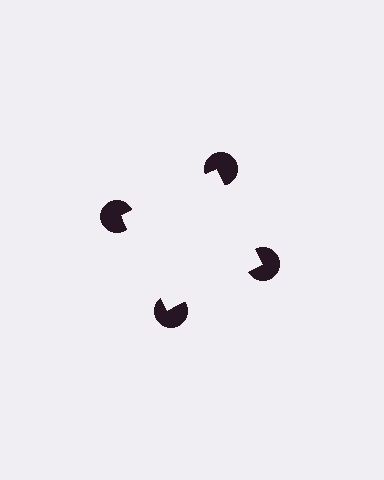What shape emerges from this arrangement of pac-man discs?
An illusory square — its edges are inferred from the aligned wedge cuts in the pac-man discs, not physically drawn.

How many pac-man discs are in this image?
There are 4 — one at each vertex of the illusory square.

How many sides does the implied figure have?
4 sides.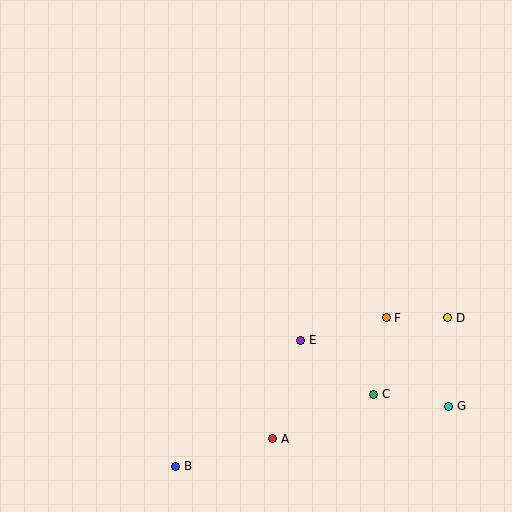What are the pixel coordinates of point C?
Point C is at (374, 394).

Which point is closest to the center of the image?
Point E at (301, 340) is closest to the center.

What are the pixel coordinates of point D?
Point D is at (448, 318).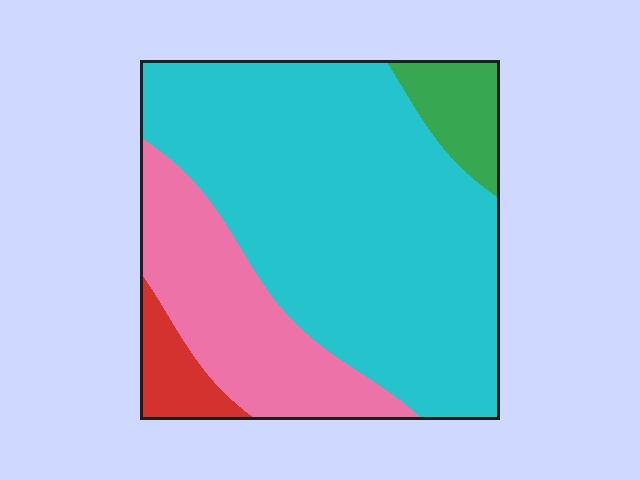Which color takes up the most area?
Cyan, at roughly 65%.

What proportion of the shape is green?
Green takes up less than a quarter of the shape.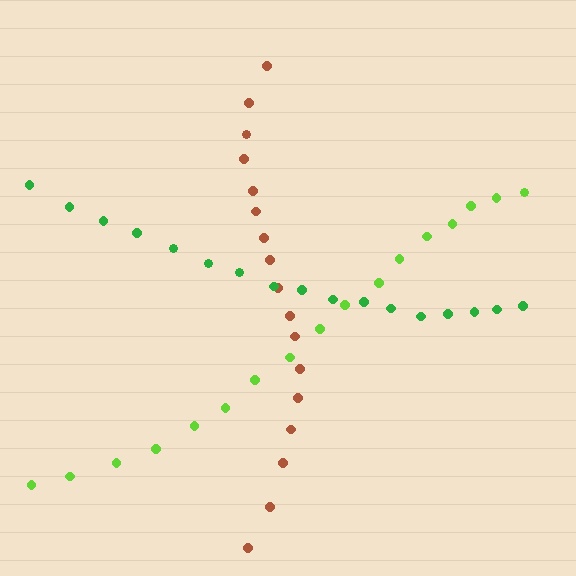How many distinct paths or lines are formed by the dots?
There are 3 distinct paths.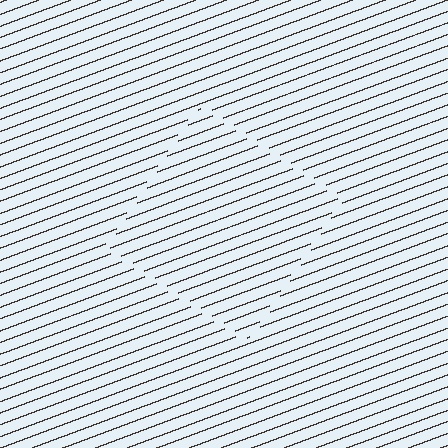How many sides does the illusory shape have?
4 sides — the line-ends trace a square.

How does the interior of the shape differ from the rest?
The interior of the shape contains the same grating, shifted by half a period — the contour is defined by the phase discontinuity where line-ends from the inner and outer gratings abut.